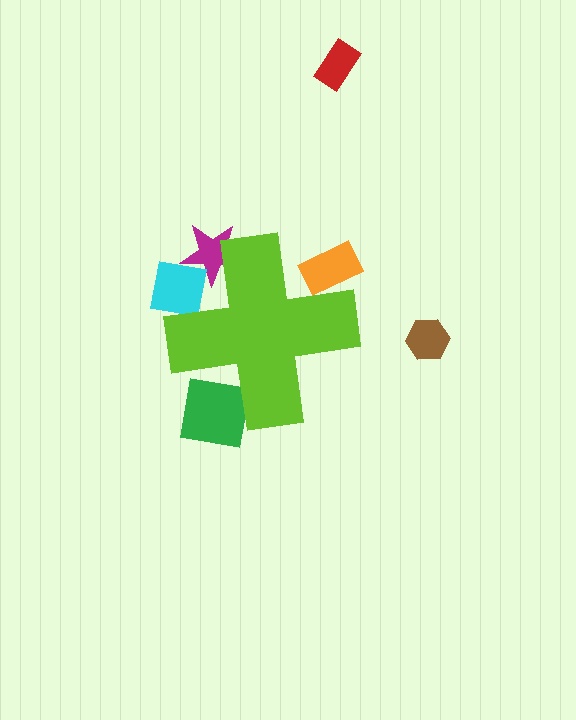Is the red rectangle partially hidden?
No, the red rectangle is fully visible.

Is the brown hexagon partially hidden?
No, the brown hexagon is fully visible.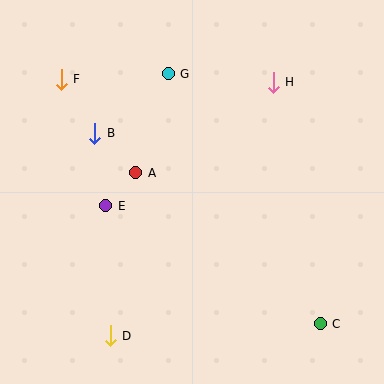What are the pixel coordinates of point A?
Point A is at (136, 173).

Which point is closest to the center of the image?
Point A at (136, 173) is closest to the center.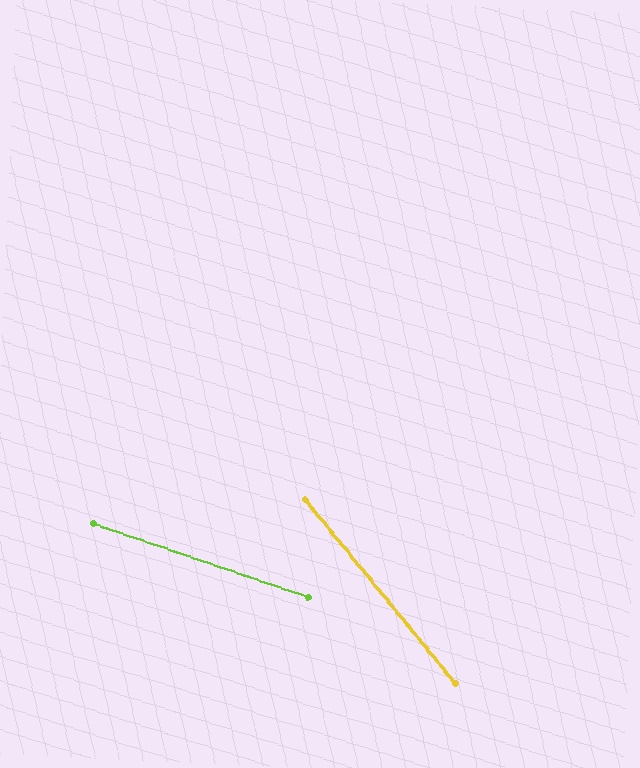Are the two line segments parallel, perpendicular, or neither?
Neither parallel nor perpendicular — they differ by about 32°.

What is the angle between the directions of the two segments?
Approximately 32 degrees.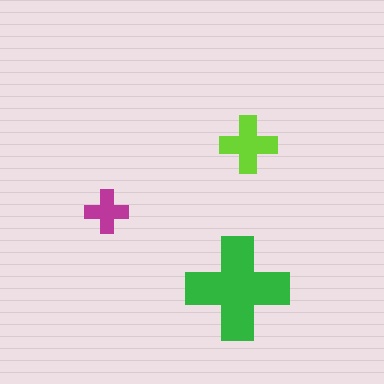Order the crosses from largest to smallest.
the green one, the lime one, the magenta one.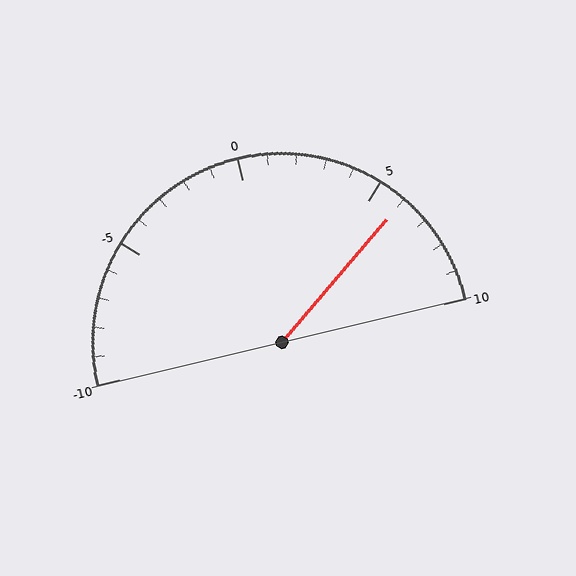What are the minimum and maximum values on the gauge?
The gauge ranges from -10 to 10.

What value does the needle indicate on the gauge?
The needle indicates approximately 6.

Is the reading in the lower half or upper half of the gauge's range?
The reading is in the upper half of the range (-10 to 10).